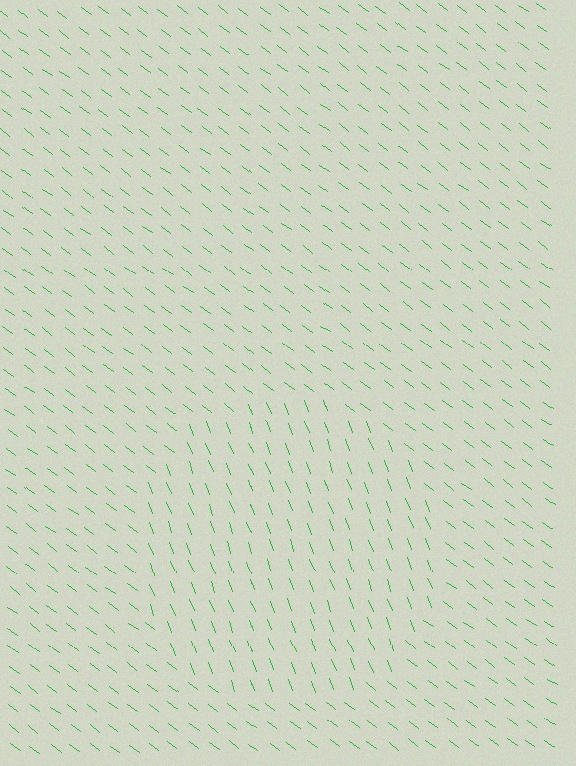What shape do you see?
I see a circle.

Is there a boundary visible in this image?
Yes, there is a texture boundary formed by a change in line orientation.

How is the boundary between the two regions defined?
The boundary is defined purely by a change in line orientation (approximately 32 degrees difference). All lines are the same color and thickness.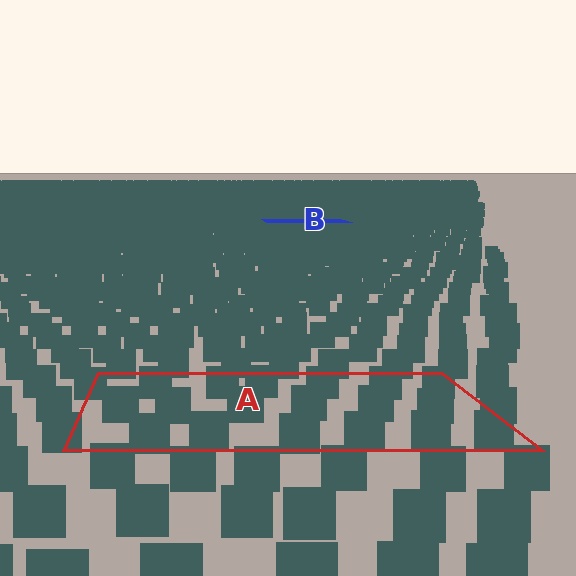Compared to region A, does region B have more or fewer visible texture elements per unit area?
Region B has more texture elements per unit area — they are packed more densely because it is farther away.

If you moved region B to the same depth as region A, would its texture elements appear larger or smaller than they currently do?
They would appear larger. At a closer depth, the same texture elements are projected at a bigger on-screen size.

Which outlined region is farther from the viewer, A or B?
Region B is farther from the viewer — the texture elements inside it appear smaller and more densely packed.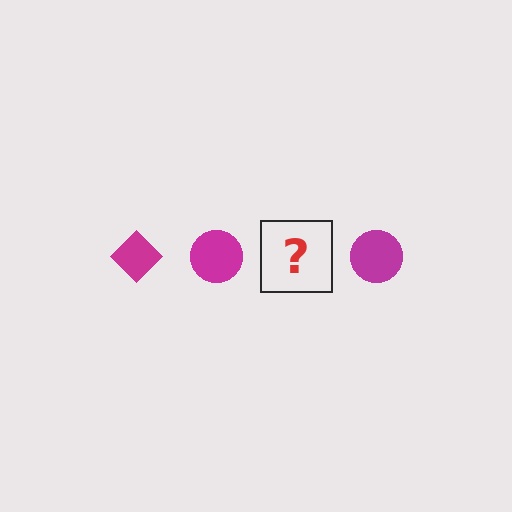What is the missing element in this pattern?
The missing element is a magenta diamond.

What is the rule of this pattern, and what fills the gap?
The rule is that the pattern cycles through diamond, circle shapes in magenta. The gap should be filled with a magenta diamond.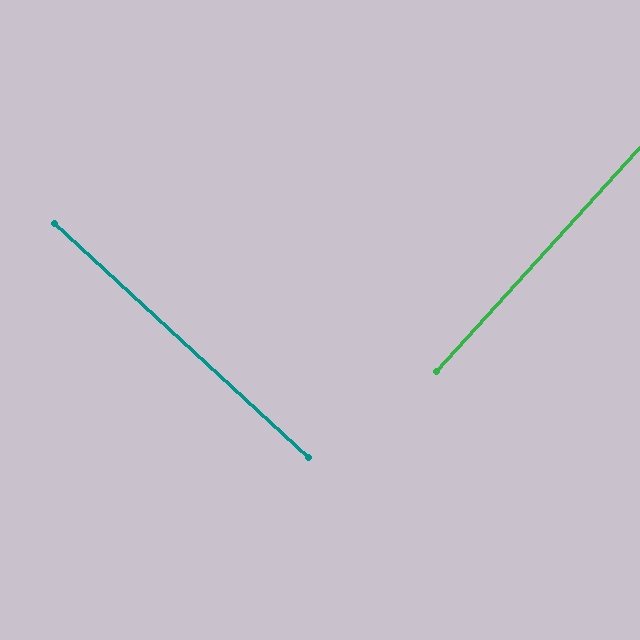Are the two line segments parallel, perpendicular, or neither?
Perpendicular — they meet at approximately 90°.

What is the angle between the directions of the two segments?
Approximately 90 degrees.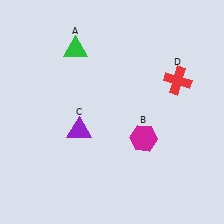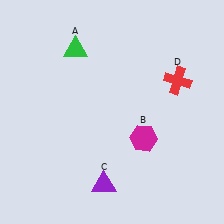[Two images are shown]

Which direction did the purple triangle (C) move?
The purple triangle (C) moved down.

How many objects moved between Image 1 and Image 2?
1 object moved between the two images.